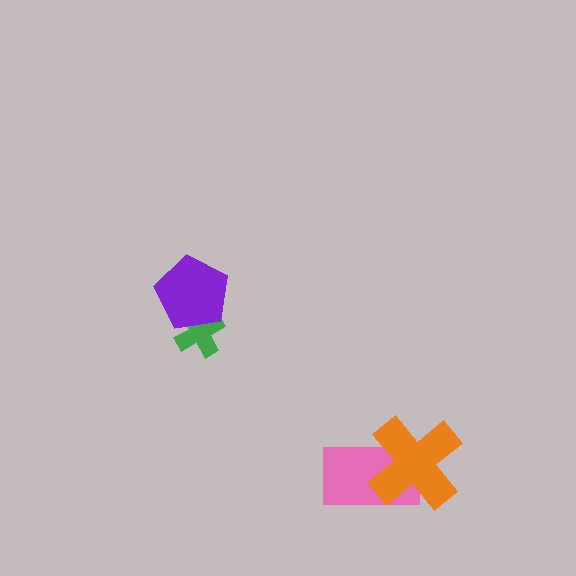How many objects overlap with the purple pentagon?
1 object overlaps with the purple pentagon.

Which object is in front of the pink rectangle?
The orange cross is in front of the pink rectangle.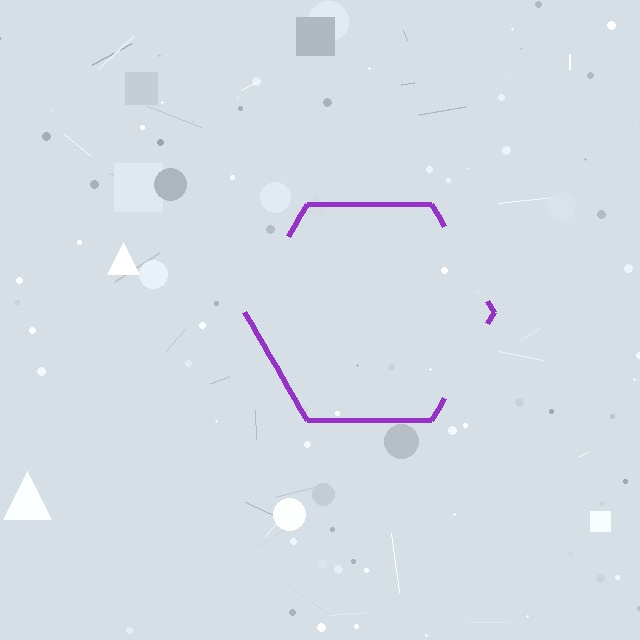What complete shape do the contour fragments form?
The contour fragments form a hexagon.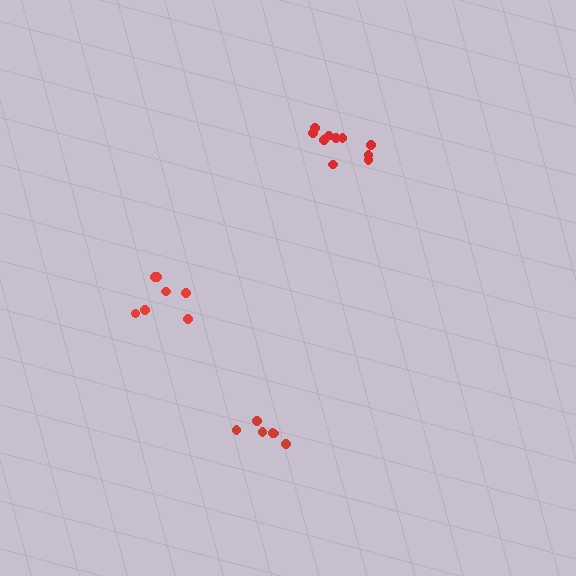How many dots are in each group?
Group 1: 6 dots, Group 2: 10 dots, Group 3: 7 dots (23 total).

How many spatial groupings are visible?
There are 3 spatial groupings.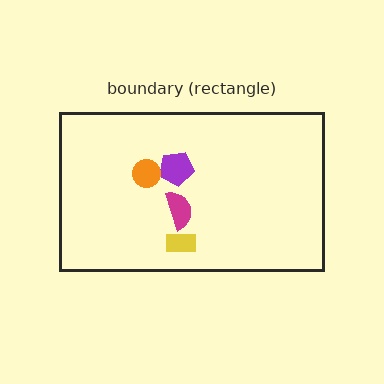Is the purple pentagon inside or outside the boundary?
Inside.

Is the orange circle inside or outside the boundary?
Inside.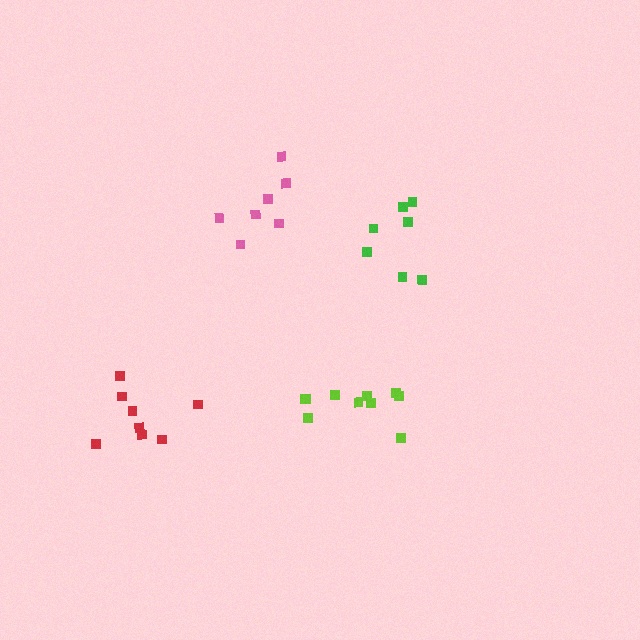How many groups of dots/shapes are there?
There are 4 groups.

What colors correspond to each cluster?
The clusters are colored: pink, lime, green, red.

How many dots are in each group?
Group 1: 7 dots, Group 2: 10 dots, Group 3: 7 dots, Group 4: 8 dots (32 total).